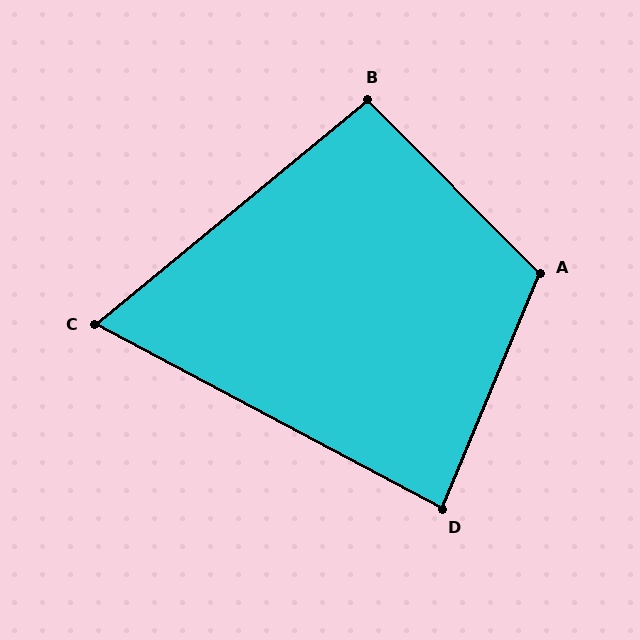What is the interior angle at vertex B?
Approximately 95 degrees (obtuse).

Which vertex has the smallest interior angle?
C, at approximately 68 degrees.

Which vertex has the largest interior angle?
A, at approximately 112 degrees.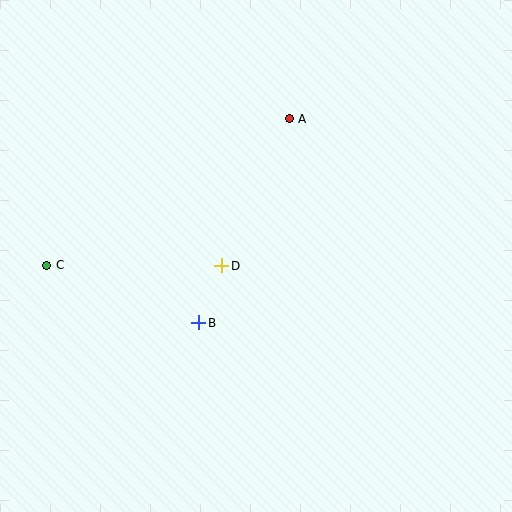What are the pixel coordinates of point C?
Point C is at (47, 265).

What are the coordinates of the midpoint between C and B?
The midpoint between C and B is at (123, 294).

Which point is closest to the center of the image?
Point D at (222, 266) is closest to the center.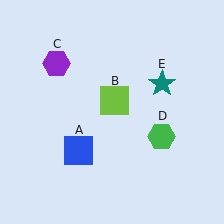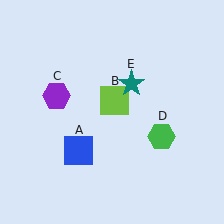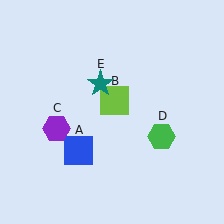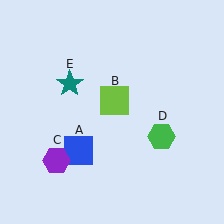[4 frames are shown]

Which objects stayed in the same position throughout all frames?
Blue square (object A) and lime square (object B) and green hexagon (object D) remained stationary.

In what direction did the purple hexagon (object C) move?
The purple hexagon (object C) moved down.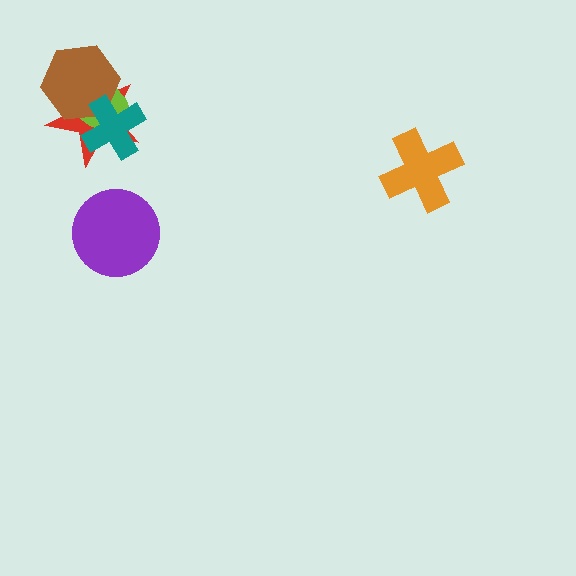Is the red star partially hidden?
Yes, it is partially covered by another shape.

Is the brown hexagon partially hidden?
Yes, it is partially covered by another shape.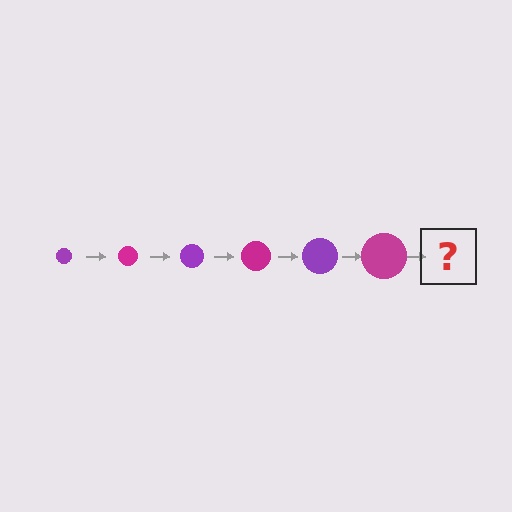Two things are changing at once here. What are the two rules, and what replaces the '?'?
The two rules are that the circle grows larger each step and the color cycles through purple and magenta. The '?' should be a purple circle, larger than the previous one.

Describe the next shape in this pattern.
It should be a purple circle, larger than the previous one.